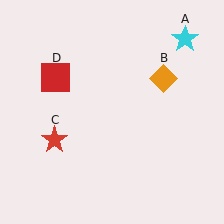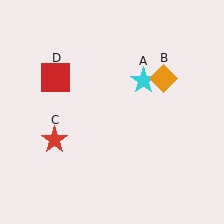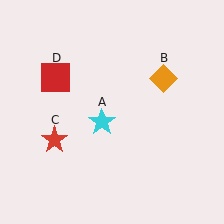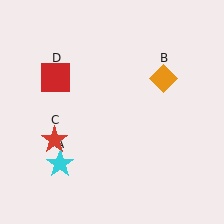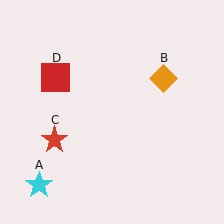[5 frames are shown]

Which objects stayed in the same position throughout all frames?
Orange diamond (object B) and red star (object C) and red square (object D) remained stationary.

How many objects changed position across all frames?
1 object changed position: cyan star (object A).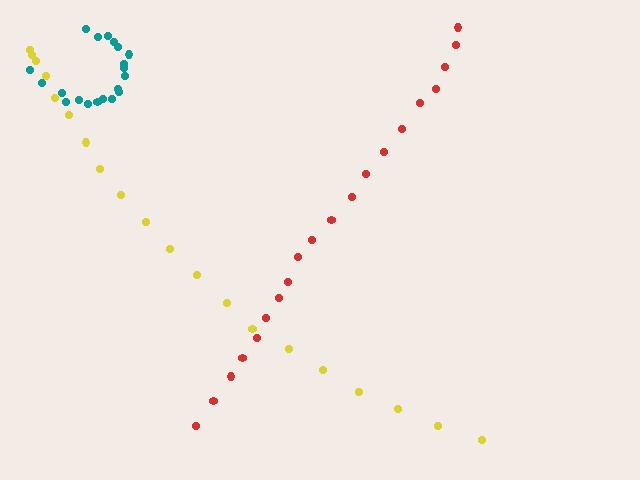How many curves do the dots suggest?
There are 3 distinct paths.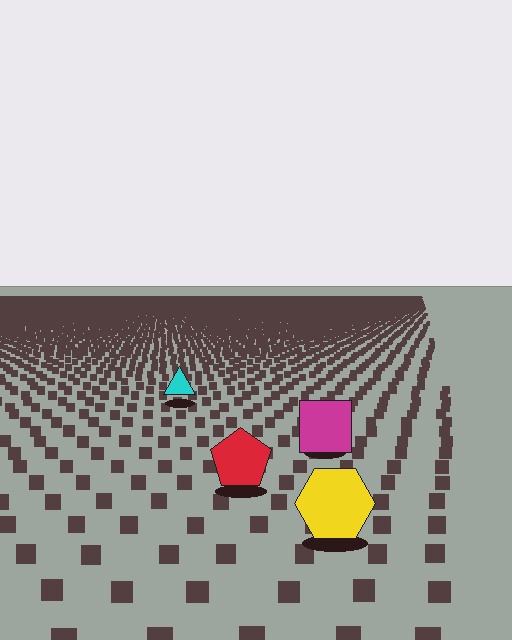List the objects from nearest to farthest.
From nearest to farthest: the yellow hexagon, the red pentagon, the magenta square, the cyan triangle.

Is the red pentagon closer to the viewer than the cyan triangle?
Yes. The red pentagon is closer — you can tell from the texture gradient: the ground texture is coarser near it.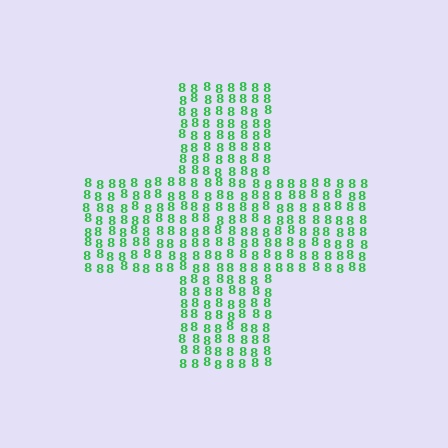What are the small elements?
The small elements are digit 8's.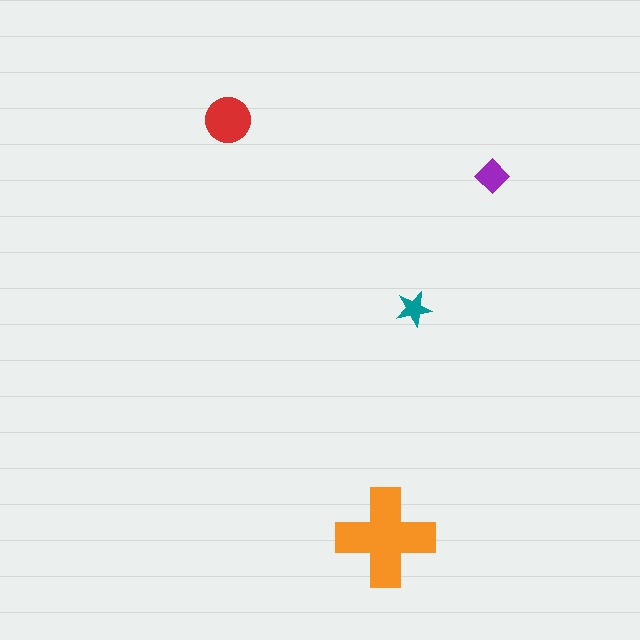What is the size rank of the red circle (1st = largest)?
2nd.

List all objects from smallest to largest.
The teal star, the purple diamond, the red circle, the orange cross.